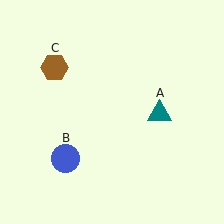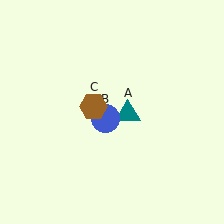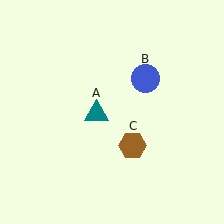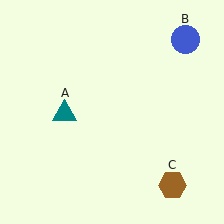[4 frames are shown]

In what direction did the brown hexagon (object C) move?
The brown hexagon (object C) moved down and to the right.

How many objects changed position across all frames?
3 objects changed position: teal triangle (object A), blue circle (object B), brown hexagon (object C).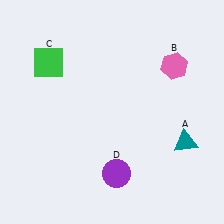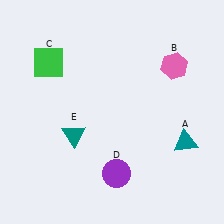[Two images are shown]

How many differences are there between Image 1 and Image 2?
There is 1 difference between the two images.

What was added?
A teal triangle (E) was added in Image 2.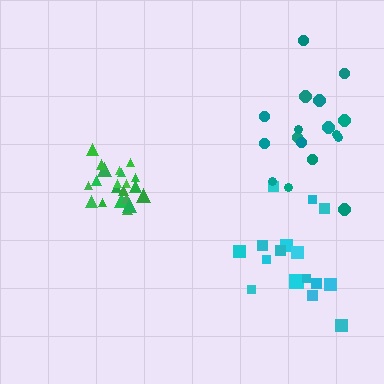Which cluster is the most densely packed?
Green.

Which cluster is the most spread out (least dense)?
Teal.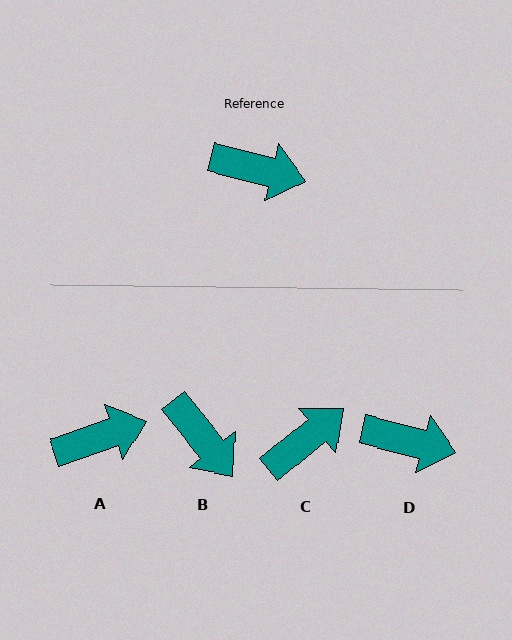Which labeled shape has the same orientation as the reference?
D.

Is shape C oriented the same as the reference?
No, it is off by about 53 degrees.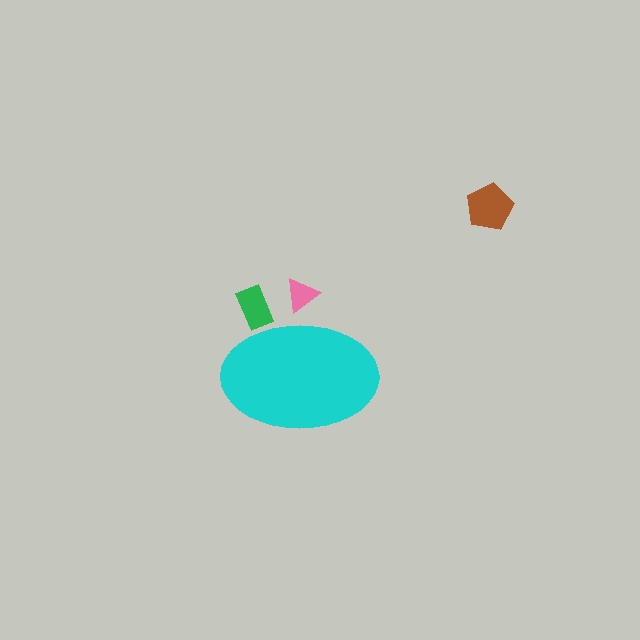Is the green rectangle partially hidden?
Yes, the green rectangle is partially hidden behind the cyan ellipse.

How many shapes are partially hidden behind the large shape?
2 shapes are partially hidden.